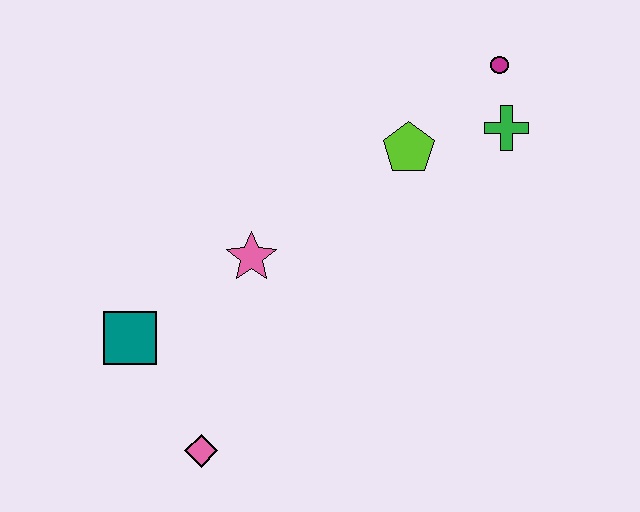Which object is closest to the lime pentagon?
The green cross is closest to the lime pentagon.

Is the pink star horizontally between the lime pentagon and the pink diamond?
Yes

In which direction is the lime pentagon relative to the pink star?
The lime pentagon is to the right of the pink star.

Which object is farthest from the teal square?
The magenta circle is farthest from the teal square.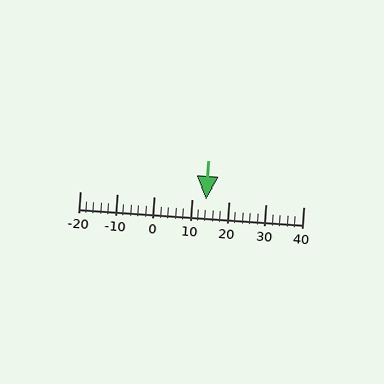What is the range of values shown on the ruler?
The ruler shows values from -20 to 40.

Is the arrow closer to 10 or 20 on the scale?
The arrow is closer to 10.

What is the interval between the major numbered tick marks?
The major tick marks are spaced 10 units apart.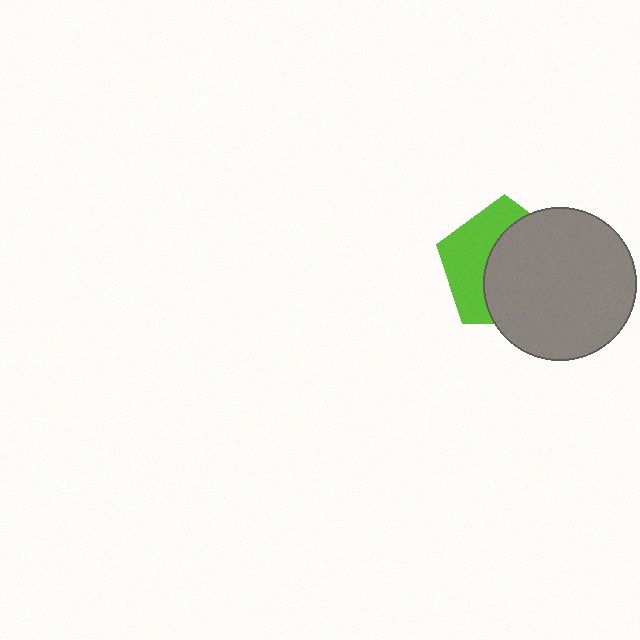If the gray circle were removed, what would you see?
You would see the complete lime pentagon.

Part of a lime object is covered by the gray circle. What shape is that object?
It is a pentagon.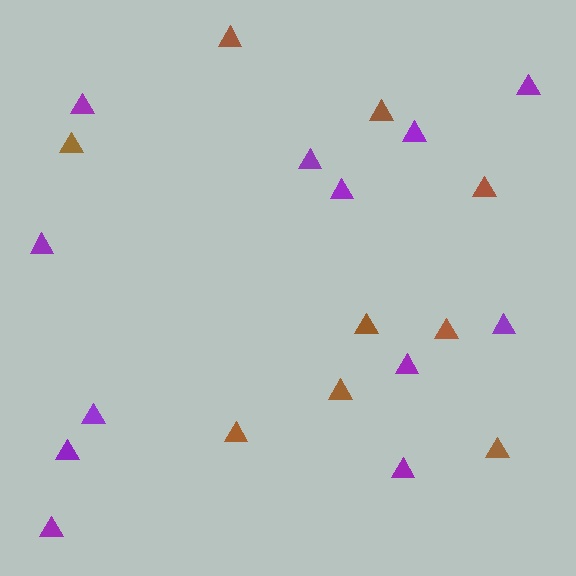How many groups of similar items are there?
There are 2 groups: one group of purple triangles (12) and one group of brown triangles (9).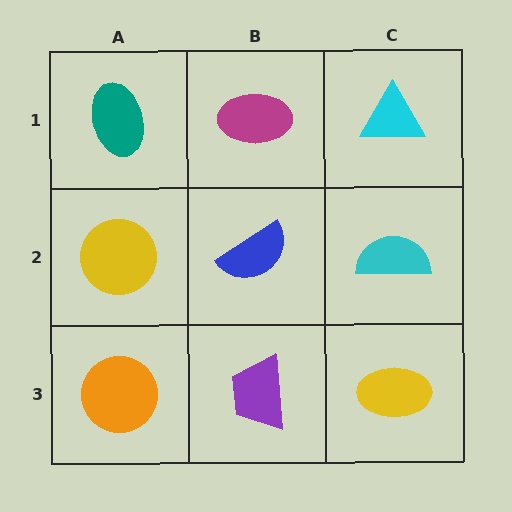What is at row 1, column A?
A teal ellipse.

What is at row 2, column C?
A cyan semicircle.